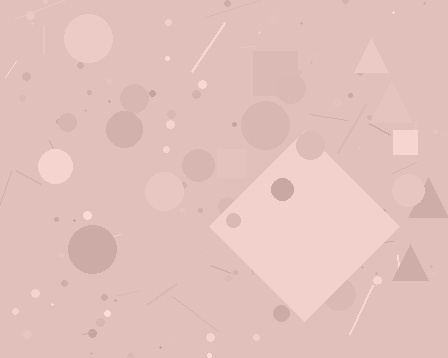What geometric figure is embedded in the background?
A diamond is embedded in the background.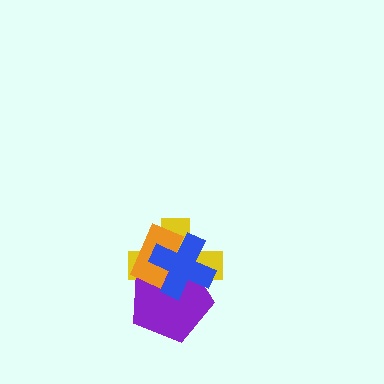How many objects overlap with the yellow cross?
3 objects overlap with the yellow cross.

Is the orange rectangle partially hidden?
Yes, it is partially covered by another shape.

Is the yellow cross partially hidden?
Yes, it is partially covered by another shape.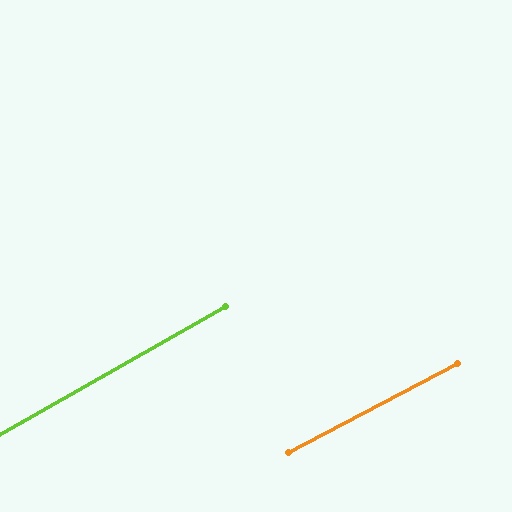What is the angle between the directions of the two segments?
Approximately 2 degrees.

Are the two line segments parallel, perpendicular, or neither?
Parallel — their directions differ by only 1.6°.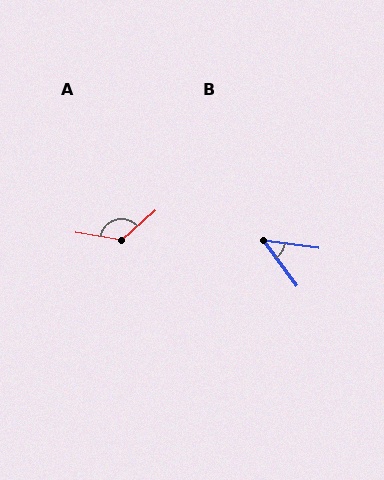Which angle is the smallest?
B, at approximately 46 degrees.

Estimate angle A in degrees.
Approximately 130 degrees.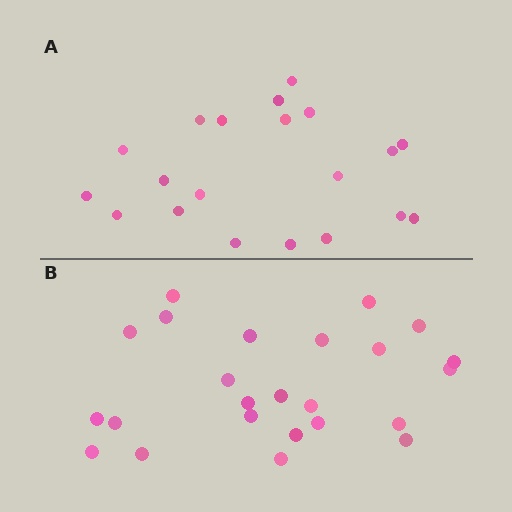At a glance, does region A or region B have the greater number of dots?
Region B (the bottom region) has more dots.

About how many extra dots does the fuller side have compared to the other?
Region B has about 4 more dots than region A.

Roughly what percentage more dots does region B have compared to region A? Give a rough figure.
About 20% more.